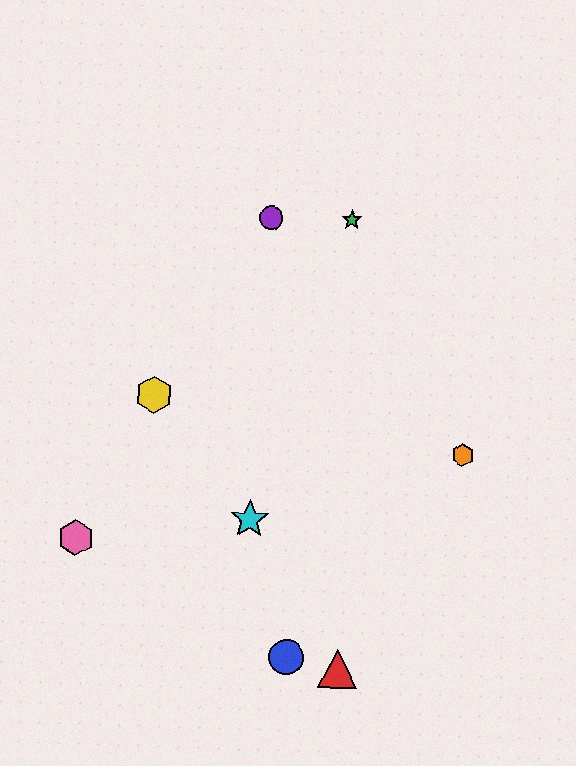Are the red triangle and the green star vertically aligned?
Yes, both are at x≈338.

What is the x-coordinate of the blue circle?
The blue circle is at x≈286.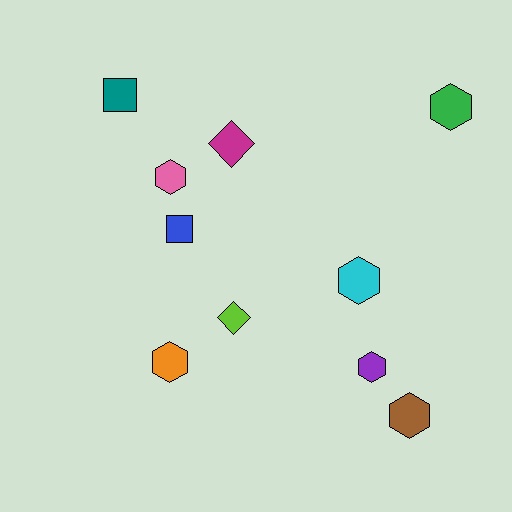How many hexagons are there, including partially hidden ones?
There are 6 hexagons.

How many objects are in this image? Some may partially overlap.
There are 10 objects.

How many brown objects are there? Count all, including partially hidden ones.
There is 1 brown object.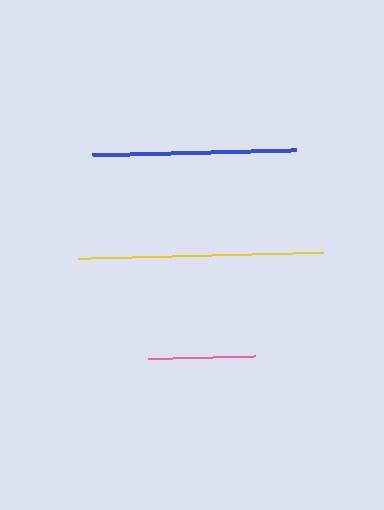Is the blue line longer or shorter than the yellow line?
The yellow line is longer than the blue line.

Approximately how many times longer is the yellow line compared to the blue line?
The yellow line is approximately 1.2 times the length of the blue line.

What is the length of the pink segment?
The pink segment is approximately 107 pixels long.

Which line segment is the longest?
The yellow line is the longest at approximately 245 pixels.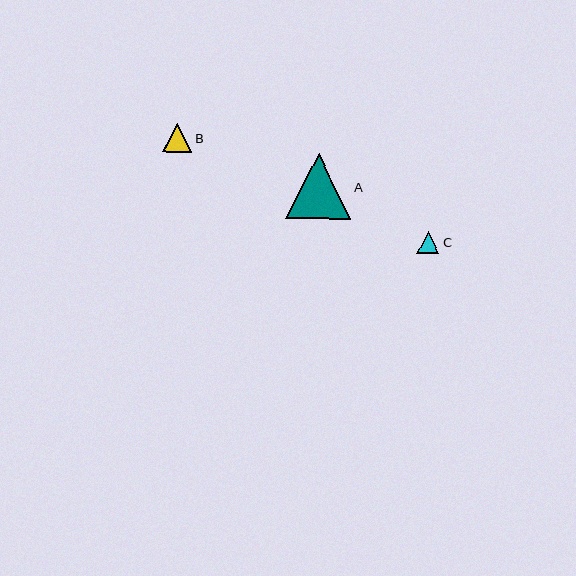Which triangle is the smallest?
Triangle C is the smallest with a size of approximately 22 pixels.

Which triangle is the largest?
Triangle A is the largest with a size of approximately 65 pixels.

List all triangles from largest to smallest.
From largest to smallest: A, B, C.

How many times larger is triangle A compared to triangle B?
Triangle A is approximately 2.3 times the size of triangle B.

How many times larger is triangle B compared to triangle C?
Triangle B is approximately 1.3 times the size of triangle C.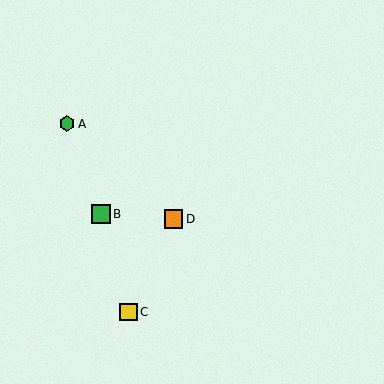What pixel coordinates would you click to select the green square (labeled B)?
Click at (101, 214) to select the green square B.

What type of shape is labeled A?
Shape A is a green hexagon.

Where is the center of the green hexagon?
The center of the green hexagon is at (67, 124).